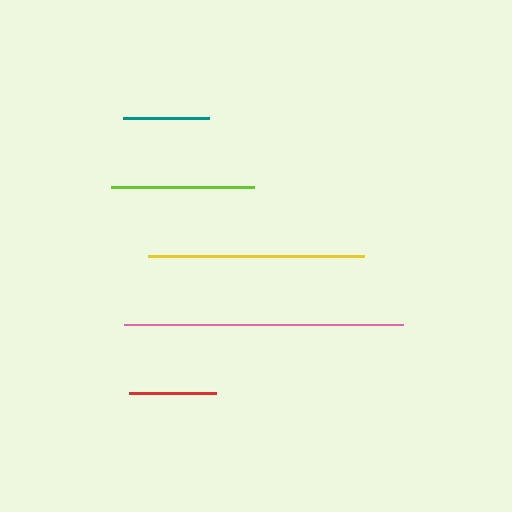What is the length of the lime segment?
The lime segment is approximately 143 pixels long.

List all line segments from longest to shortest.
From longest to shortest: pink, yellow, lime, red, teal.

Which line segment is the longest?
The pink line is the longest at approximately 280 pixels.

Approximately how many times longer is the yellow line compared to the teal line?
The yellow line is approximately 2.5 times the length of the teal line.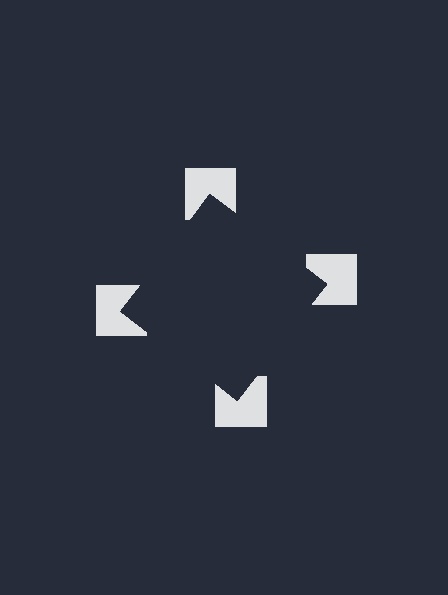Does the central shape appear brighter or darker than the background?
It typically appears slightly darker than the background, even though no actual brightness change is drawn.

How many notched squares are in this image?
There are 4 — one at each vertex of the illusory square.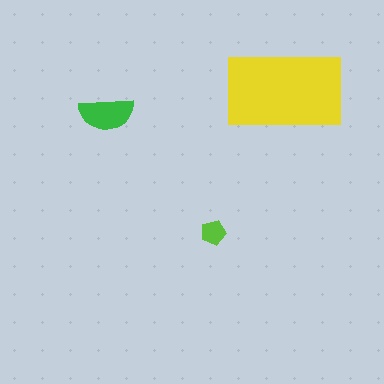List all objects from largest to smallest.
The yellow rectangle, the green semicircle, the lime pentagon.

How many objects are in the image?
There are 3 objects in the image.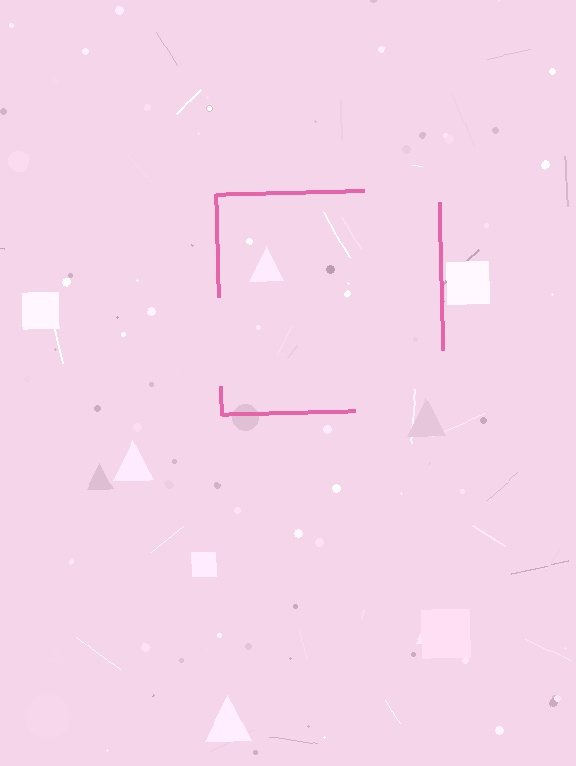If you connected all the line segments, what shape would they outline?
They would outline a square.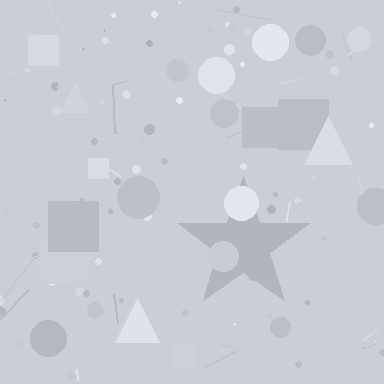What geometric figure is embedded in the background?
A star is embedded in the background.